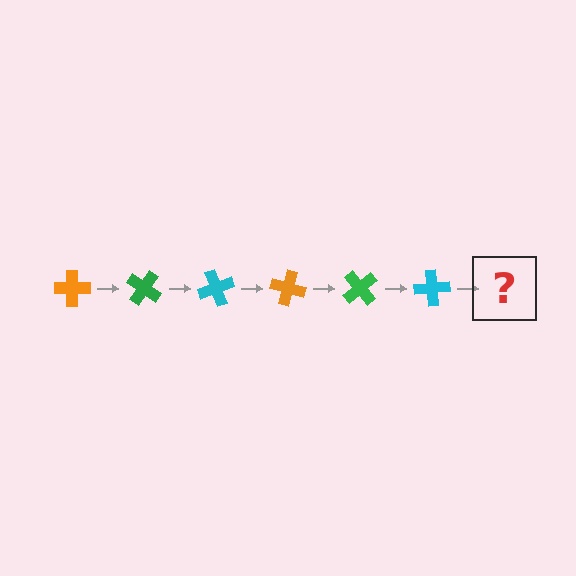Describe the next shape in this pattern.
It should be an orange cross, rotated 210 degrees from the start.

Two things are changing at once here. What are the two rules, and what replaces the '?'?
The two rules are that it rotates 35 degrees each step and the color cycles through orange, green, and cyan. The '?' should be an orange cross, rotated 210 degrees from the start.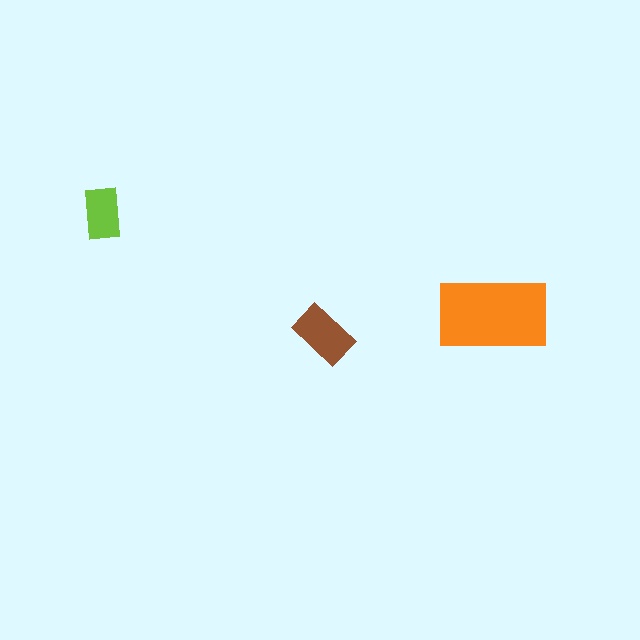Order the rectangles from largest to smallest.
the orange one, the brown one, the lime one.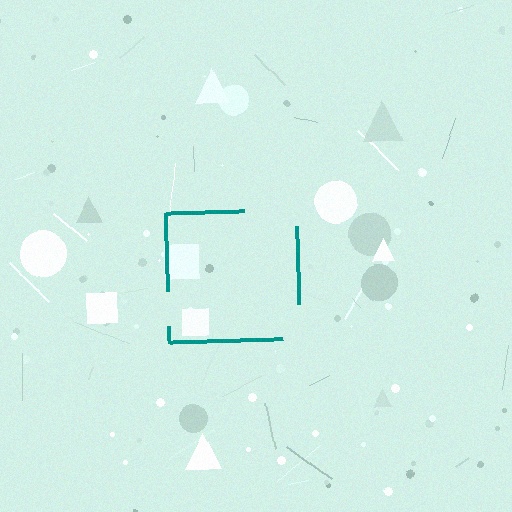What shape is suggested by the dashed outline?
The dashed outline suggests a square.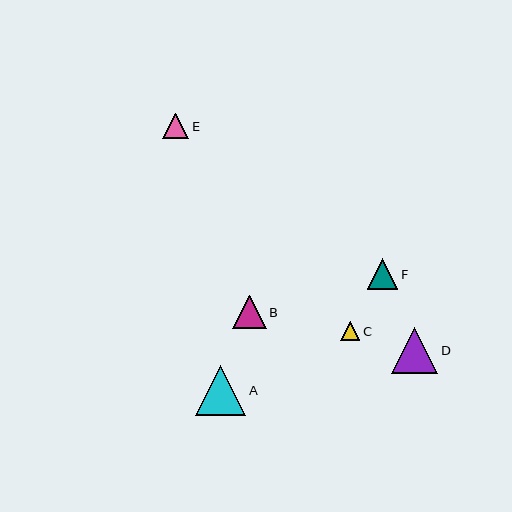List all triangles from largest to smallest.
From largest to smallest: A, D, B, F, E, C.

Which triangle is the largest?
Triangle A is the largest with a size of approximately 51 pixels.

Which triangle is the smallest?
Triangle C is the smallest with a size of approximately 19 pixels.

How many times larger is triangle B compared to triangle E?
Triangle B is approximately 1.3 times the size of triangle E.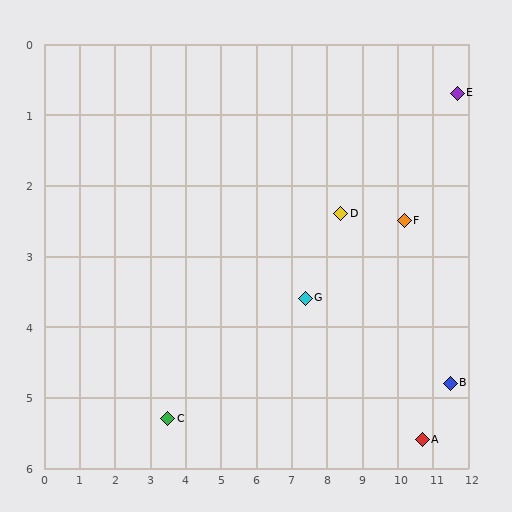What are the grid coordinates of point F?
Point F is at approximately (10.2, 2.5).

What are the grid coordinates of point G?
Point G is at approximately (7.4, 3.6).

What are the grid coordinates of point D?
Point D is at approximately (8.4, 2.4).